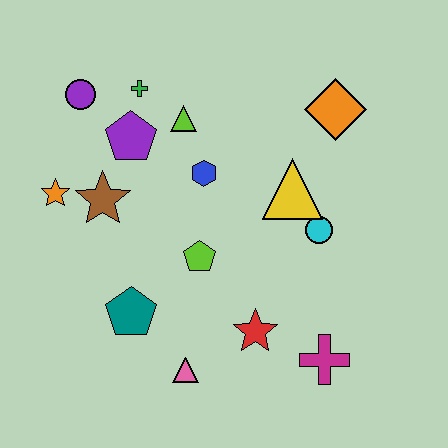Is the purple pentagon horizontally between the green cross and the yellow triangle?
No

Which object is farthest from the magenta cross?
The purple circle is farthest from the magenta cross.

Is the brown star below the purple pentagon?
Yes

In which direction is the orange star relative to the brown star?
The orange star is to the left of the brown star.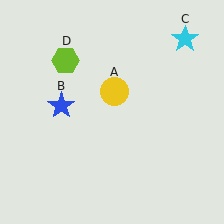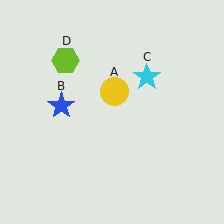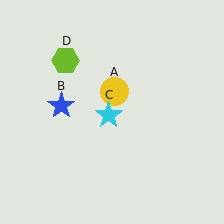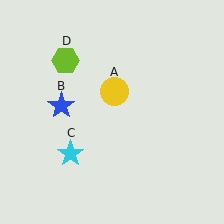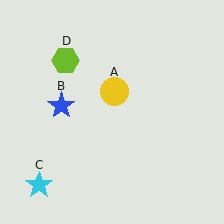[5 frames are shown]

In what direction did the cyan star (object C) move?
The cyan star (object C) moved down and to the left.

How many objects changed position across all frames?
1 object changed position: cyan star (object C).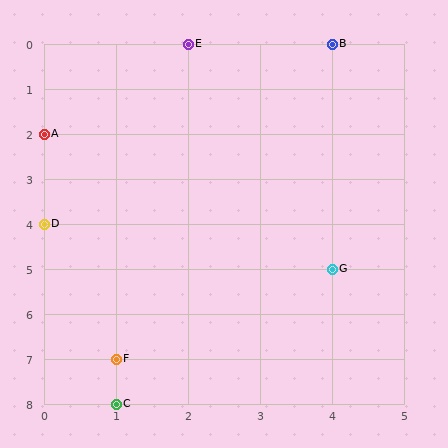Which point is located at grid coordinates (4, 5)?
Point G is at (4, 5).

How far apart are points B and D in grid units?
Points B and D are 4 columns and 4 rows apart (about 5.7 grid units diagonally).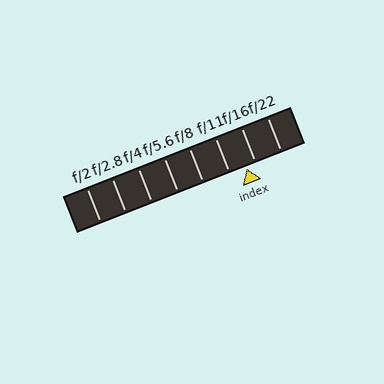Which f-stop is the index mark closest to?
The index mark is closest to f/16.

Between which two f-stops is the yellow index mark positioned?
The index mark is between f/11 and f/16.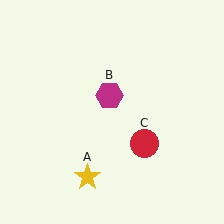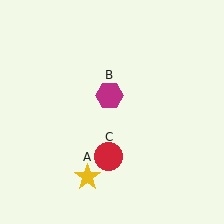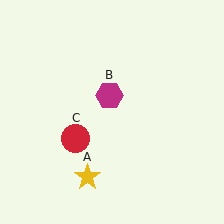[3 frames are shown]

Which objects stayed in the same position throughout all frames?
Yellow star (object A) and magenta hexagon (object B) remained stationary.